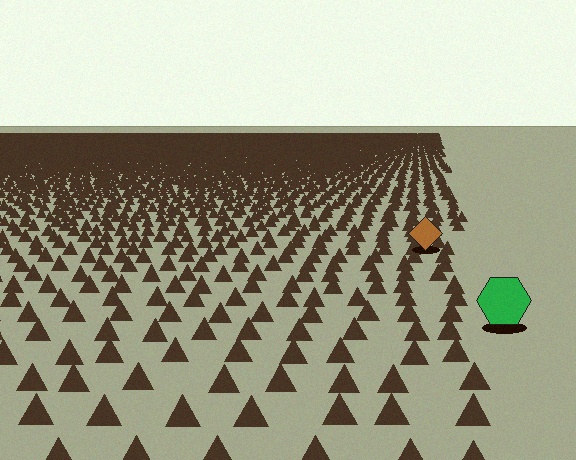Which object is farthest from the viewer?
The brown diamond is farthest from the viewer. It appears smaller and the ground texture around it is denser.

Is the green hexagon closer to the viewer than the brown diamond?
Yes. The green hexagon is closer — you can tell from the texture gradient: the ground texture is coarser near it.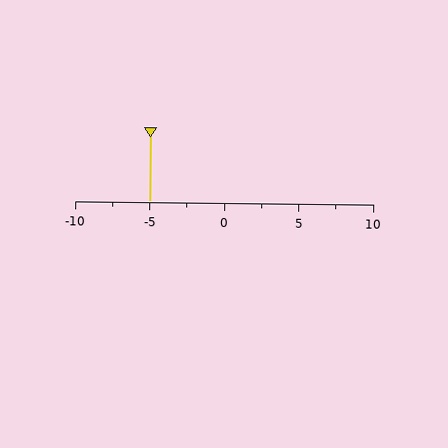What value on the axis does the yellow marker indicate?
The marker indicates approximately -5.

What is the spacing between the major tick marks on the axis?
The major ticks are spaced 5 apart.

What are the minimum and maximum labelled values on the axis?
The axis runs from -10 to 10.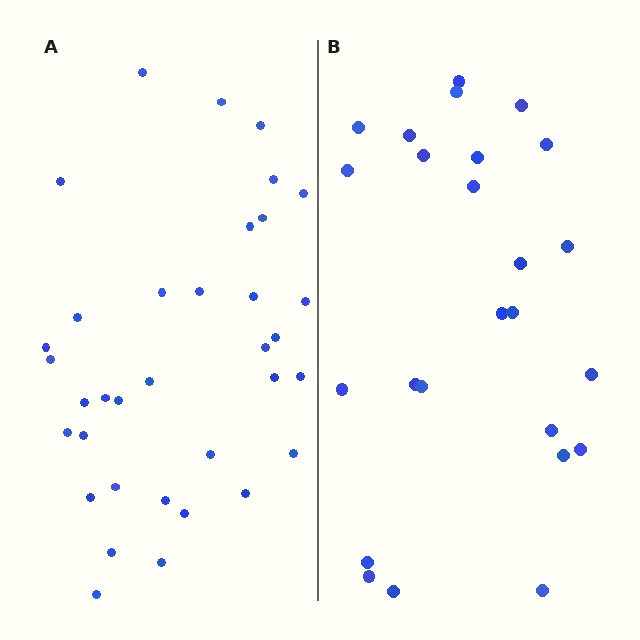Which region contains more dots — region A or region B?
Region A (the left region) has more dots.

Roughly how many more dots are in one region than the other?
Region A has roughly 10 or so more dots than region B.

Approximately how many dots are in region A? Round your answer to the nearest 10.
About 40 dots. (The exact count is 35, which rounds to 40.)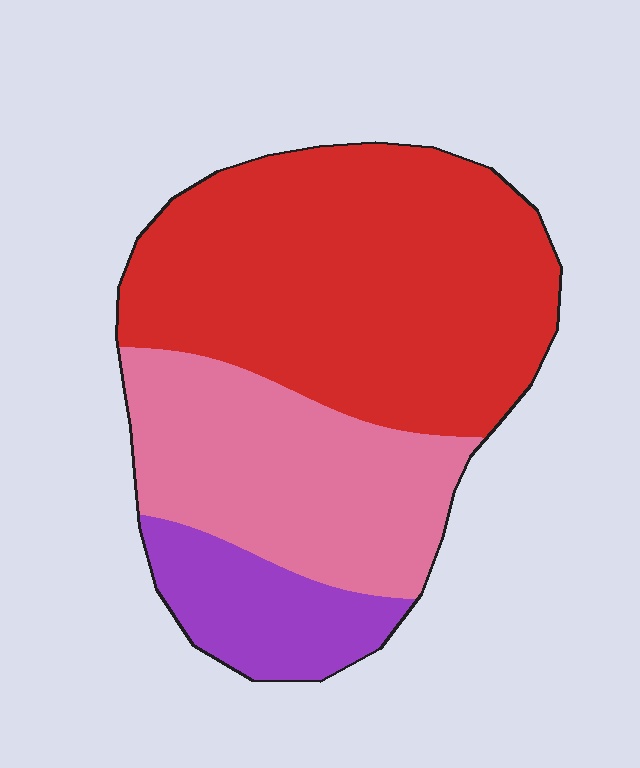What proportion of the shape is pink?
Pink takes up about one third (1/3) of the shape.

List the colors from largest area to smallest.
From largest to smallest: red, pink, purple.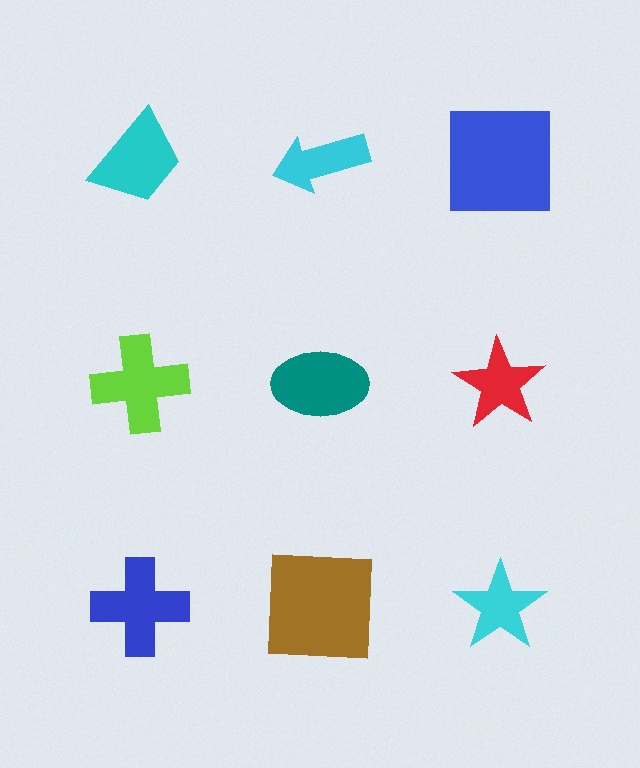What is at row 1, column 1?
A cyan trapezoid.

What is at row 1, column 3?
A blue square.